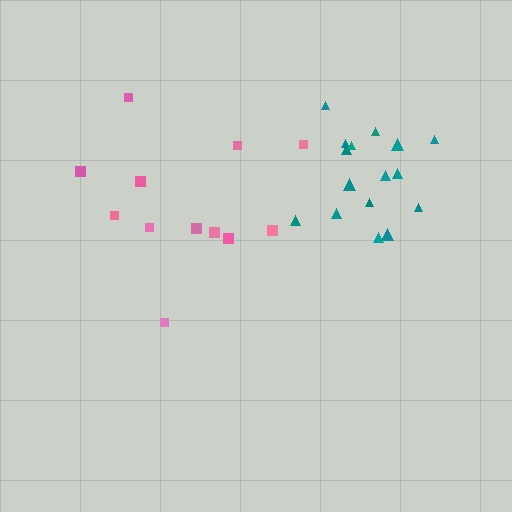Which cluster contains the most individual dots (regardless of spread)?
Teal (16).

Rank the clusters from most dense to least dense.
teal, pink.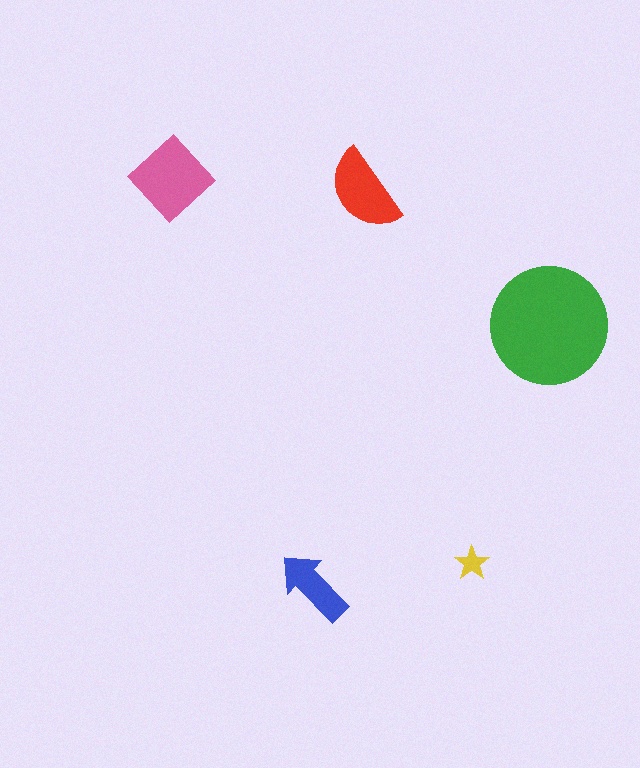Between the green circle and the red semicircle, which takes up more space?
The green circle.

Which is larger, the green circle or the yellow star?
The green circle.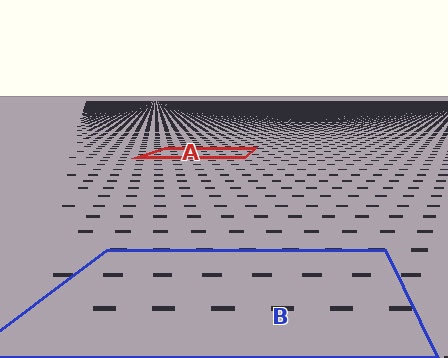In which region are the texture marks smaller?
The texture marks are smaller in region A, because it is farther away.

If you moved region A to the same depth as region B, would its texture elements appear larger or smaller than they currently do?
They would appear larger. At a closer depth, the same texture elements are projected at a bigger on-screen size.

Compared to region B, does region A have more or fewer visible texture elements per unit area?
Region A has more texture elements per unit area — they are packed more densely because it is farther away.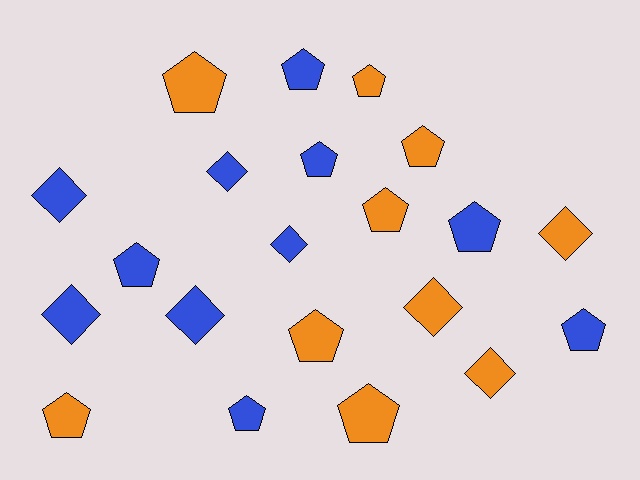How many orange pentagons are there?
There are 7 orange pentagons.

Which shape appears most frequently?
Pentagon, with 13 objects.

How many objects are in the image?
There are 21 objects.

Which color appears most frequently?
Blue, with 11 objects.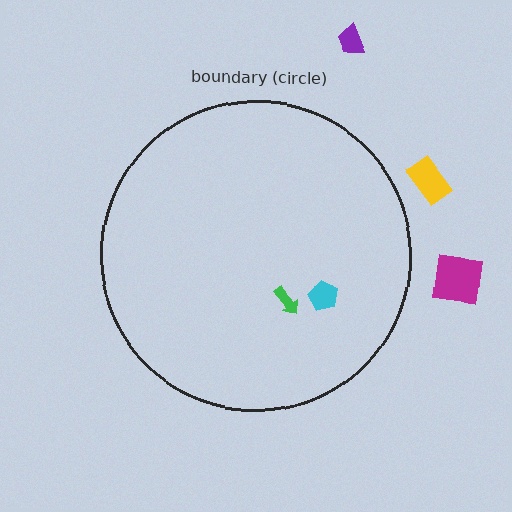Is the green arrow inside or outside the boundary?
Inside.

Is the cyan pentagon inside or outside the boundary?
Inside.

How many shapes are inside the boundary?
2 inside, 3 outside.